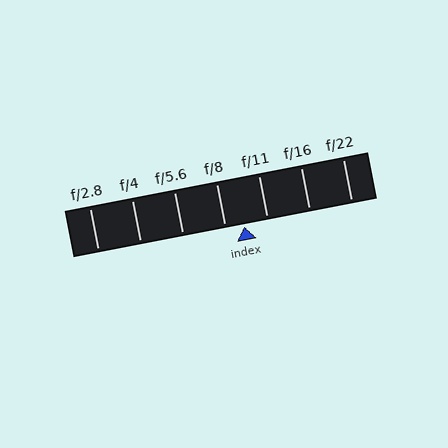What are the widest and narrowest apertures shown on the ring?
The widest aperture shown is f/2.8 and the narrowest is f/22.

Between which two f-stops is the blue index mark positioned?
The index mark is between f/8 and f/11.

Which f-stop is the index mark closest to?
The index mark is closest to f/8.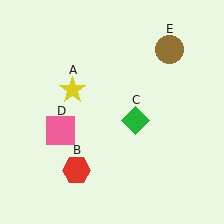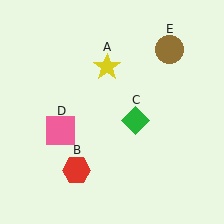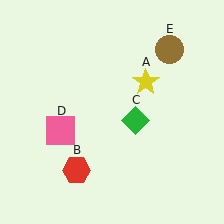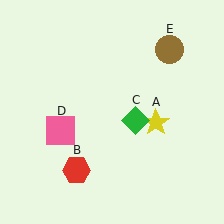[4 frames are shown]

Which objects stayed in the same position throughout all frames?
Red hexagon (object B) and green diamond (object C) and pink square (object D) and brown circle (object E) remained stationary.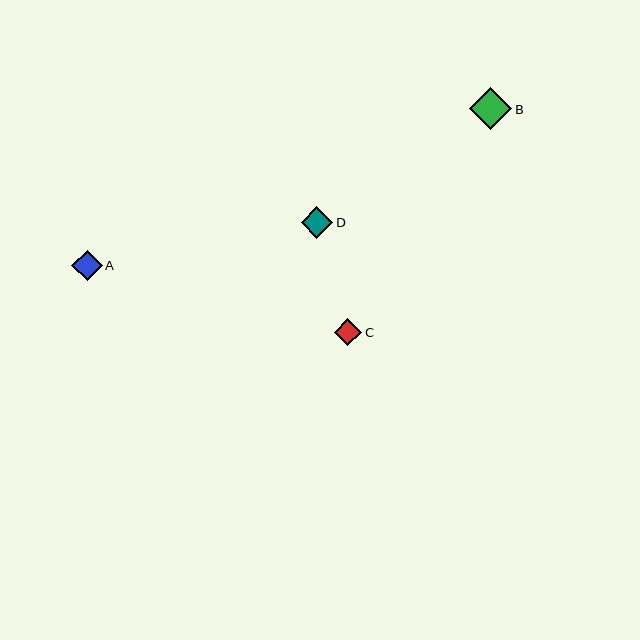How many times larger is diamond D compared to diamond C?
Diamond D is approximately 1.2 times the size of diamond C.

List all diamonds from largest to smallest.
From largest to smallest: B, D, A, C.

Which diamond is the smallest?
Diamond C is the smallest with a size of approximately 27 pixels.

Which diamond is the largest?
Diamond B is the largest with a size of approximately 42 pixels.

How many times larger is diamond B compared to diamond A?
Diamond B is approximately 1.4 times the size of diamond A.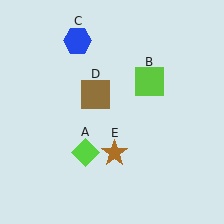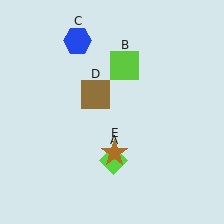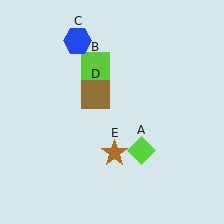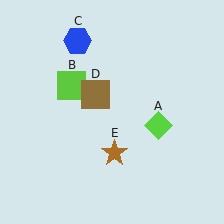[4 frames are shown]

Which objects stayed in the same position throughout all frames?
Blue hexagon (object C) and brown square (object D) and brown star (object E) remained stationary.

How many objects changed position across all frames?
2 objects changed position: lime diamond (object A), lime square (object B).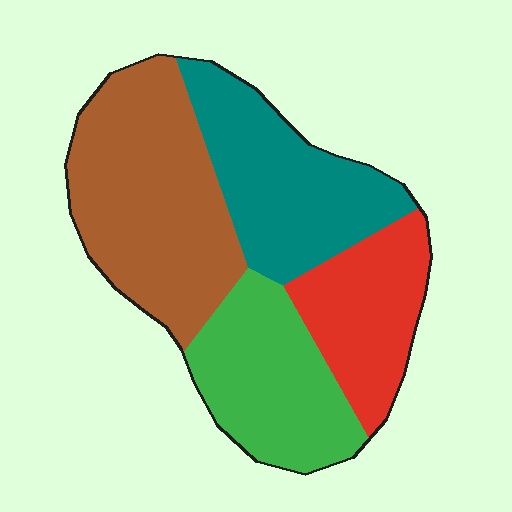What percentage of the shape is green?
Green covers about 20% of the shape.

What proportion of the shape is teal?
Teal covers about 25% of the shape.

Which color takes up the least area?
Red, at roughly 20%.